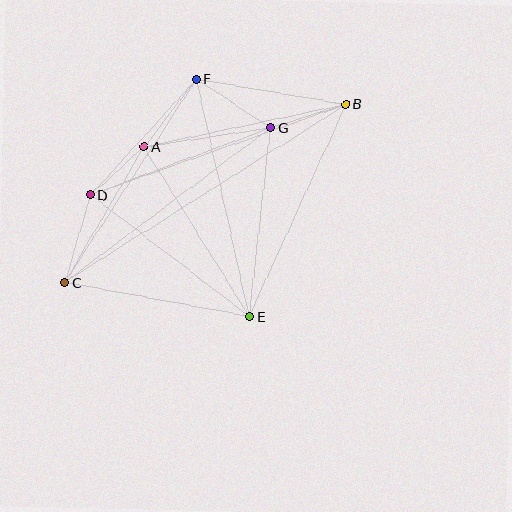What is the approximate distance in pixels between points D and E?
The distance between D and E is approximately 200 pixels.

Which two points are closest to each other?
Points A and D are closest to each other.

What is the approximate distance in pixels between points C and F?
The distance between C and F is approximately 242 pixels.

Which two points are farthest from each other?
Points B and C are farthest from each other.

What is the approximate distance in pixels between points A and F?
The distance between A and F is approximately 85 pixels.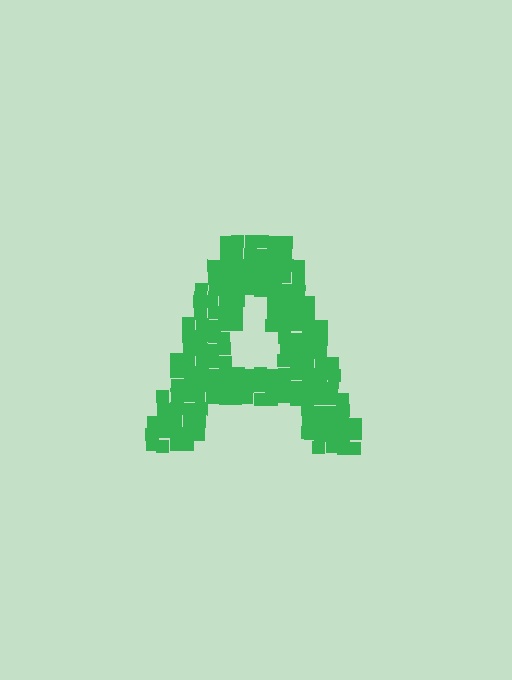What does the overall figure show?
The overall figure shows the letter A.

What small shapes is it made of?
It is made of small squares.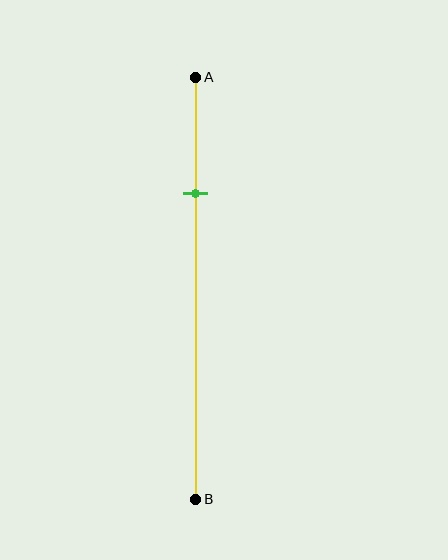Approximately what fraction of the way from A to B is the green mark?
The green mark is approximately 30% of the way from A to B.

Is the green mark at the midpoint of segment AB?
No, the mark is at about 30% from A, not at the 50% midpoint.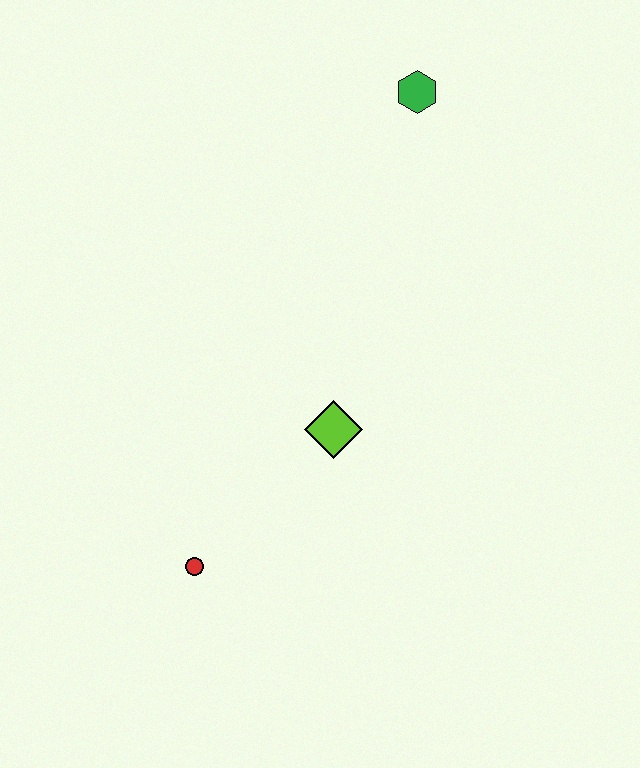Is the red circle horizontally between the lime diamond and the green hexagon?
No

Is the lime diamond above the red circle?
Yes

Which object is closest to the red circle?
The lime diamond is closest to the red circle.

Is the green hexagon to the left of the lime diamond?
No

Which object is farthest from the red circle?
The green hexagon is farthest from the red circle.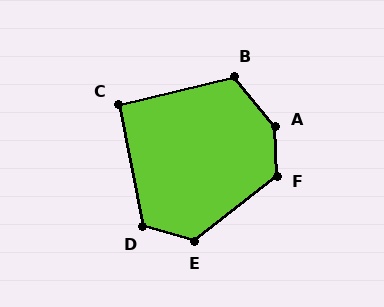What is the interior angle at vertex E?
Approximately 125 degrees (obtuse).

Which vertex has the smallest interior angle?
C, at approximately 93 degrees.